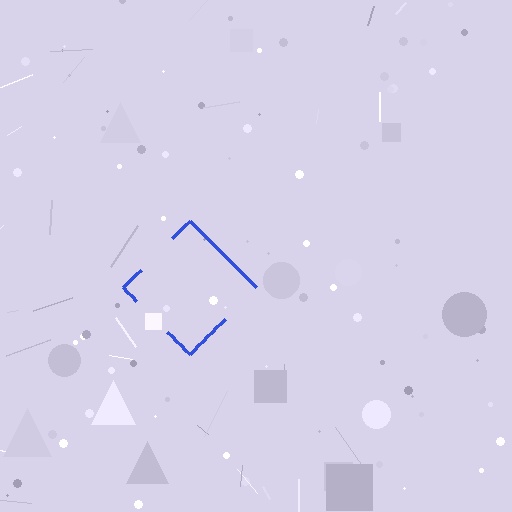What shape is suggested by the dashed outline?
The dashed outline suggests a diamond.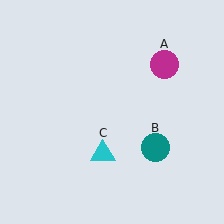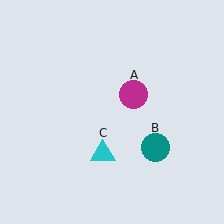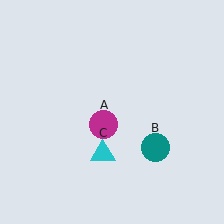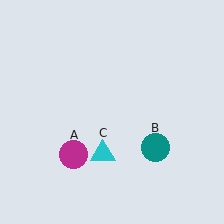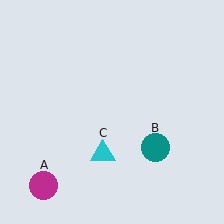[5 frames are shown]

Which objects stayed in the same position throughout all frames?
Teal circle (object B) and cyan triangle (object C) remained stationary.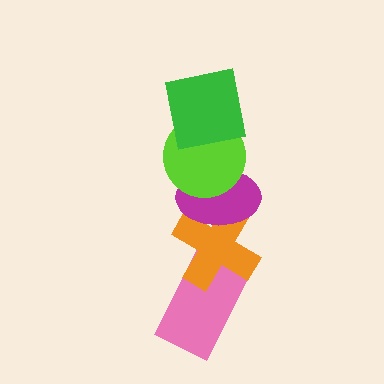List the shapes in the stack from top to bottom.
From top to bottom: the green square, the lime circle, the magenta ellipse, the orange cross, the pink rectangle.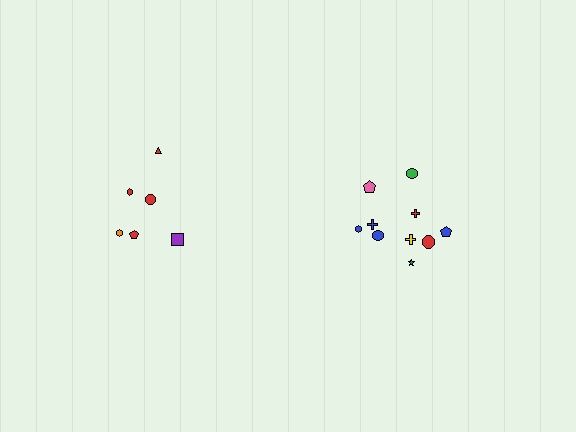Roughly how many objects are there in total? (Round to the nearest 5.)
Roughly 15 objects in total.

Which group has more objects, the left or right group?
The right group.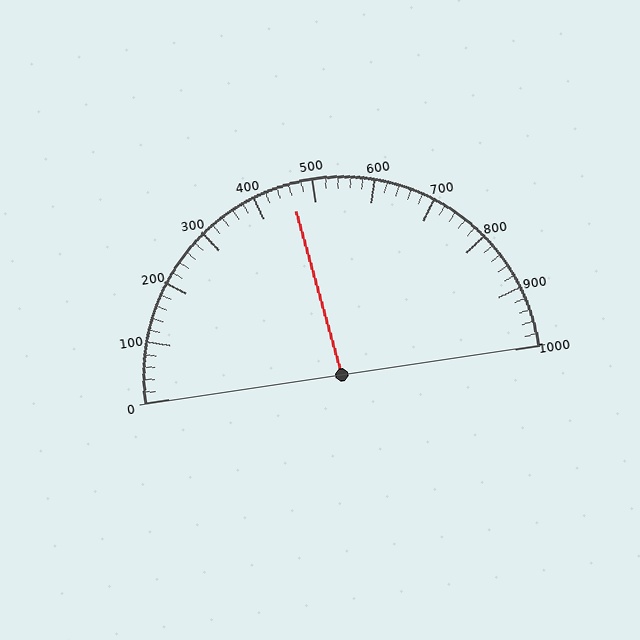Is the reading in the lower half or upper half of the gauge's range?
The reading is in the lower half of the range (0 to 1000).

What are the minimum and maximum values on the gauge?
The gauge ranges from 0 to 1000.